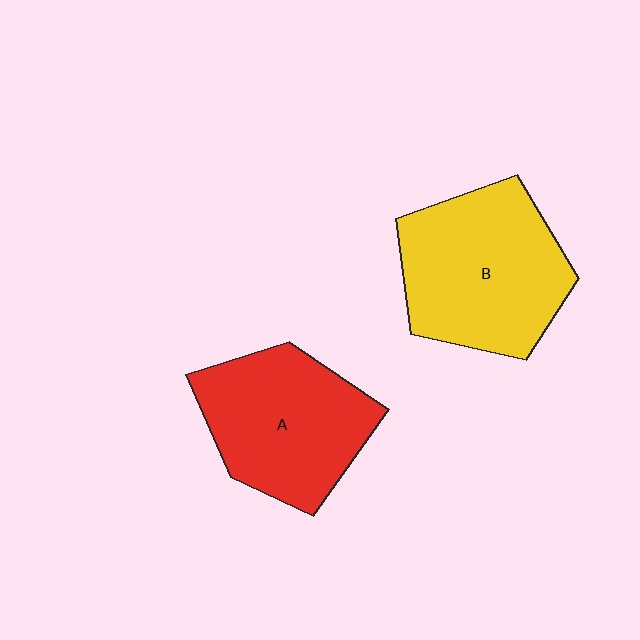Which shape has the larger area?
Shape B (yellow).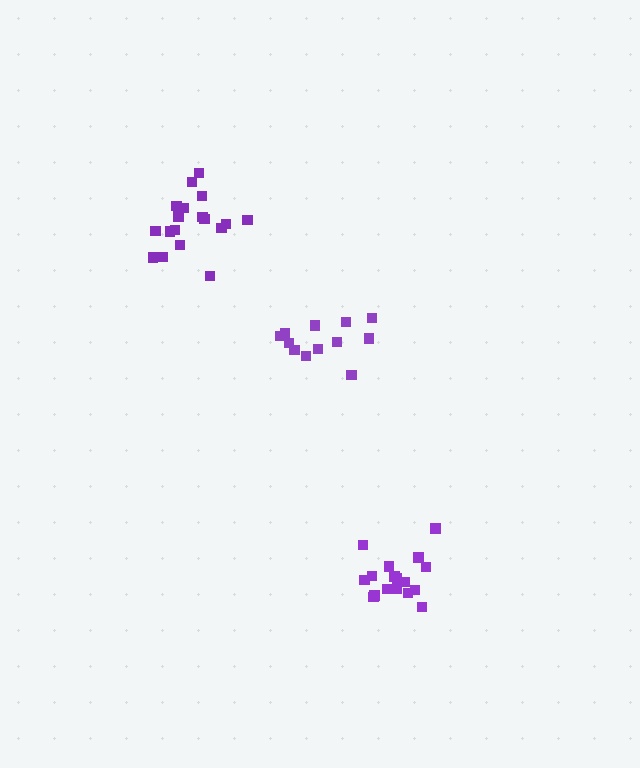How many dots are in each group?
Group 1: 12 dots, Group 2: 17 dots, Group 3: 18 dots (47 total).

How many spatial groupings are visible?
There are 3 spatial groupings.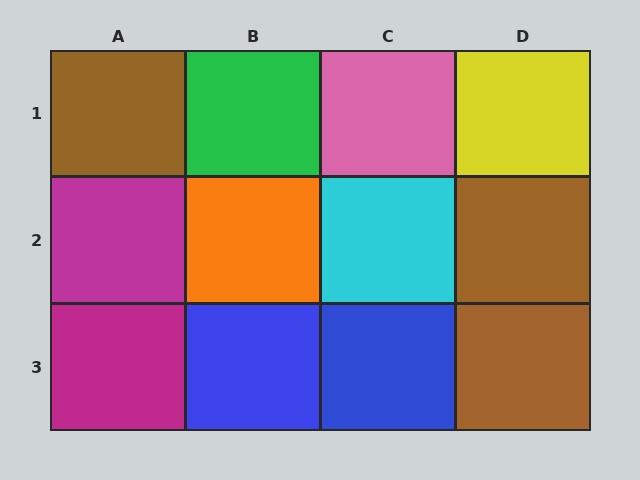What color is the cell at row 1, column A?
Brown.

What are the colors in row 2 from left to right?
Magenta, orange, cyan, brown.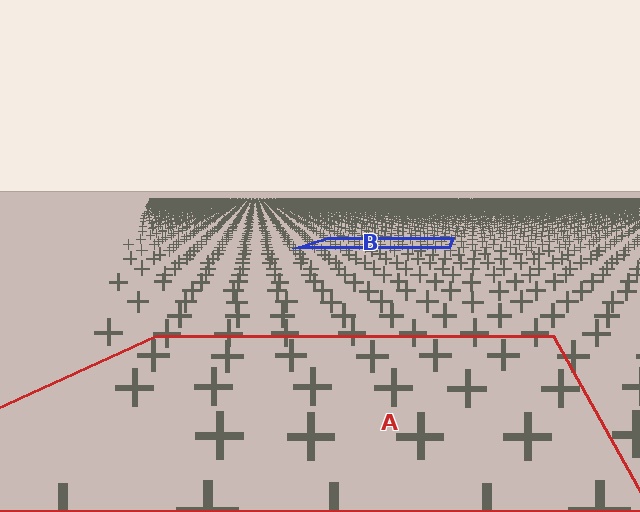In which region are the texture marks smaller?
The texture marks are smaller in region B, because it is farther away.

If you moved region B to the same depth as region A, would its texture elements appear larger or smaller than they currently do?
They would appear larger. At a closer depth, the same texture elements are projected at a bigger on-screen size.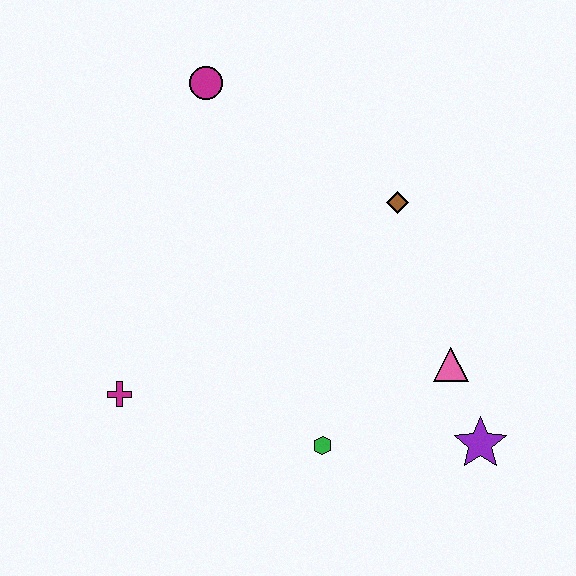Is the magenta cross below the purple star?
No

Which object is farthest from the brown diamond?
The magenta cross is farthest from the brown diamond.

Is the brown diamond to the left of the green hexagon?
No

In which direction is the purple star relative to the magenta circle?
The purple star is below the magenta circle.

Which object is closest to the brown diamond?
The pink triangle is closest to the brown diamond.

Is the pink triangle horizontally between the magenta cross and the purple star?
Yes